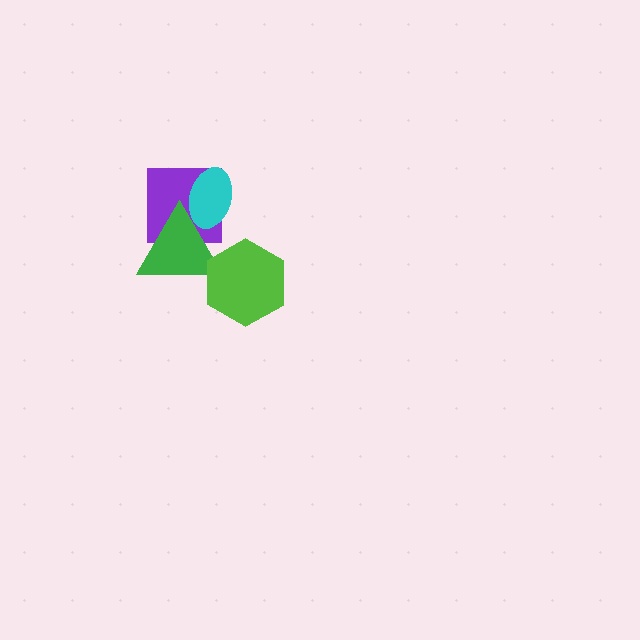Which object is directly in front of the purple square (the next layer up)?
The green triangle is directly in front of the purple square.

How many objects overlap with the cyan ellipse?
2 objects overlap with the cyan ellipse.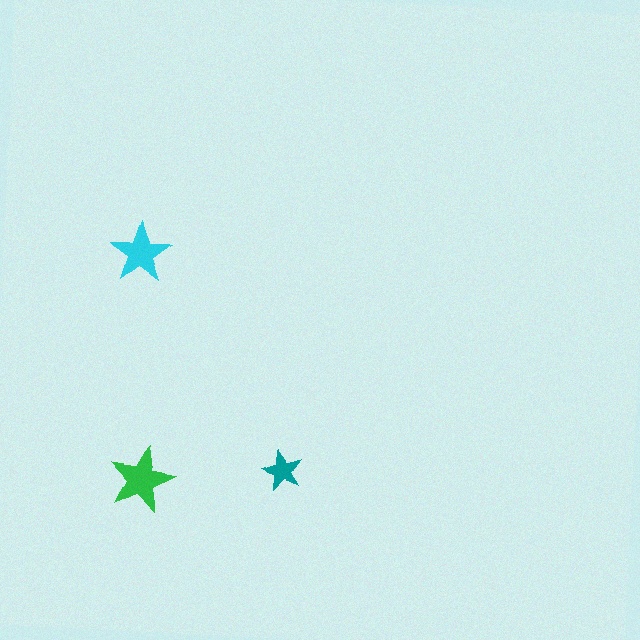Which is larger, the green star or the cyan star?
The green one.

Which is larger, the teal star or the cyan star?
The cyan one.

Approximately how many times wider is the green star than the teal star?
About 1.5 times wider.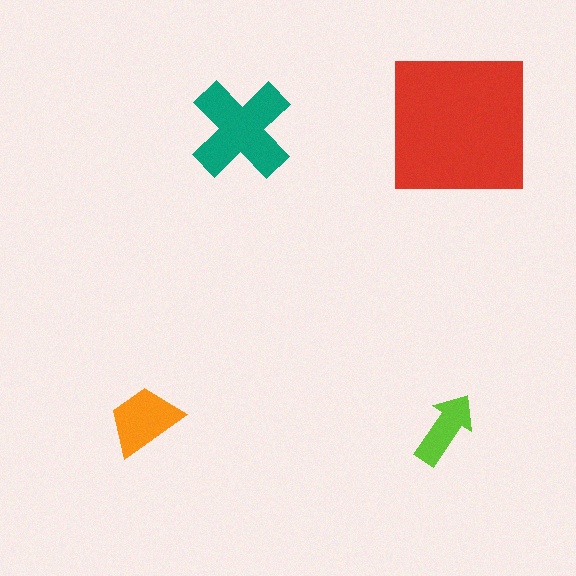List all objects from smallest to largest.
The lime arrow, the orange trapezoid, the teal cross, the red square.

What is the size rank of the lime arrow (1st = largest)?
4th.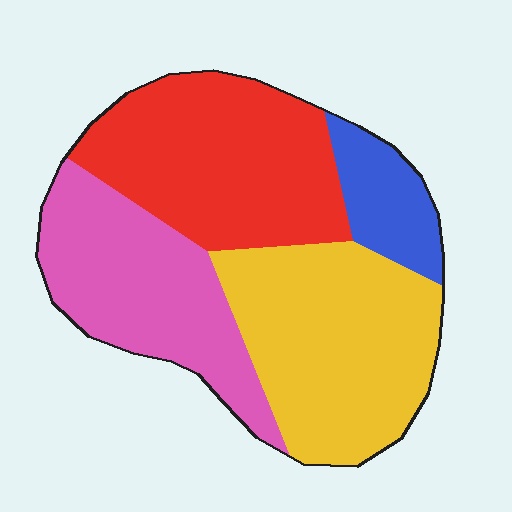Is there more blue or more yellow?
Yellow.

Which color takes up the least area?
Blue, at roughly 10%.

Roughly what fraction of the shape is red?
Red takes up about one third (1/3) of the shape.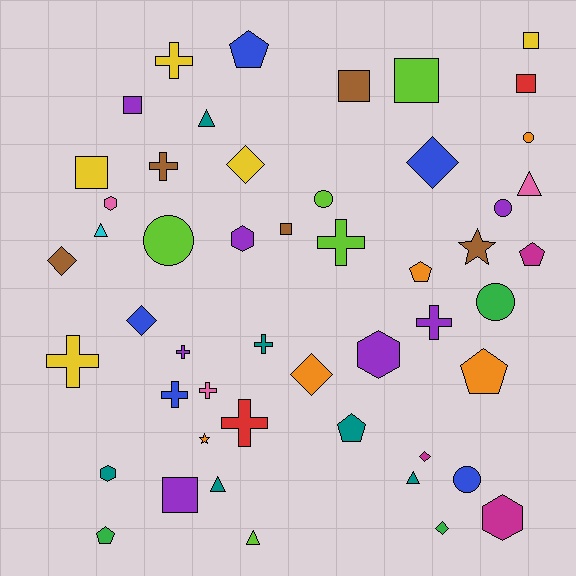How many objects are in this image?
There are 50 objects.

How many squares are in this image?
There are 8 squares.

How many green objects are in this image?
There are 3 green objects.